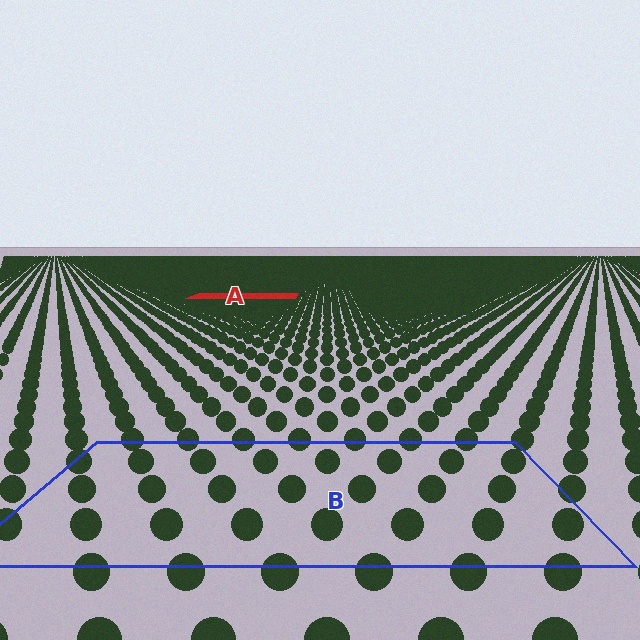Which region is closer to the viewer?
Region B is closer. The texture elements there are larger and more spread out.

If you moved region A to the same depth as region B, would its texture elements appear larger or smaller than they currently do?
They would appear larger. At a closer depth, the same texture elements are projected at a bigger on-screen size.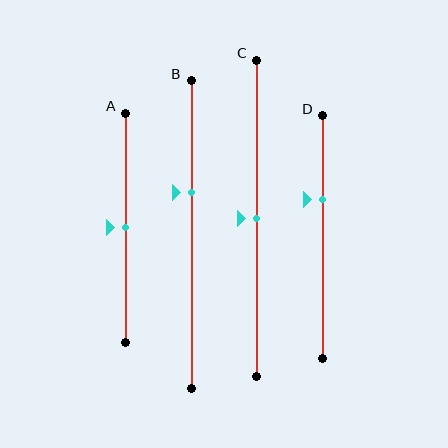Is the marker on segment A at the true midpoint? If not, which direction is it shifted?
Yes, the marker on segment A is at the true midpoint.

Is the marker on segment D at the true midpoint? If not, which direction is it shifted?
No, the marker on segment D is shifted upward by about 15% of the segment length.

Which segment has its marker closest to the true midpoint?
Segment A has its marker closest to the true midpoint.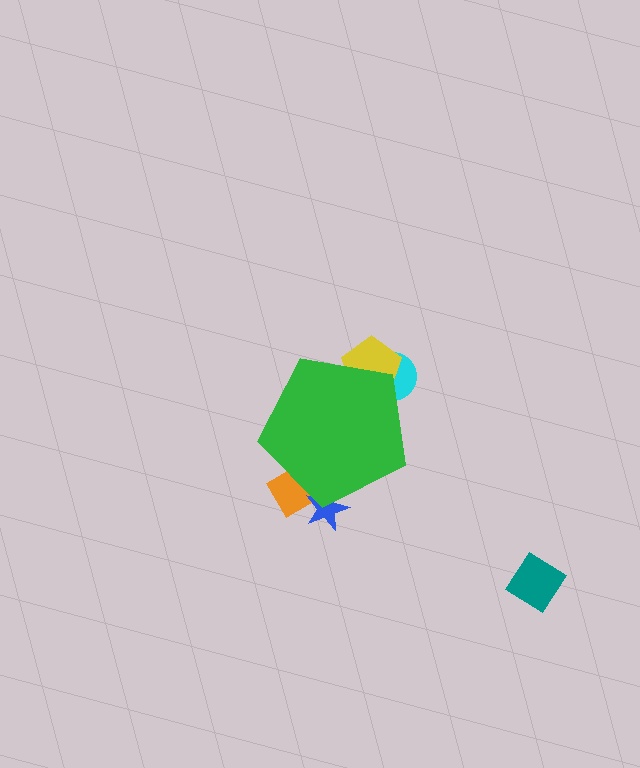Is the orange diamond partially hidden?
Yes, the orange diamond is partially hidden behind the green pentagon.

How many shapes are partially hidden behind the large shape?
4 shapes are partially hidden.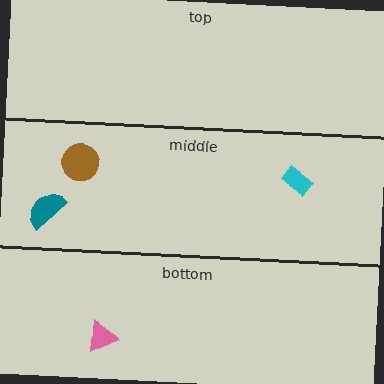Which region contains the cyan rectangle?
The middle region.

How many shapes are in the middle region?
3.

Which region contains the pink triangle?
The bottom region.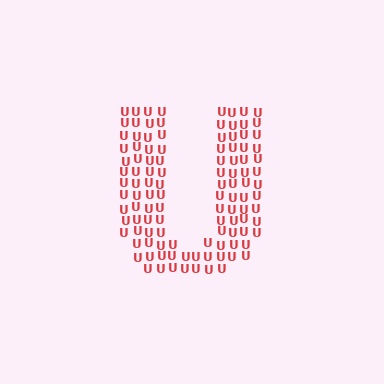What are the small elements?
The small elements are letter U's.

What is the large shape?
The large shape is the letter U.